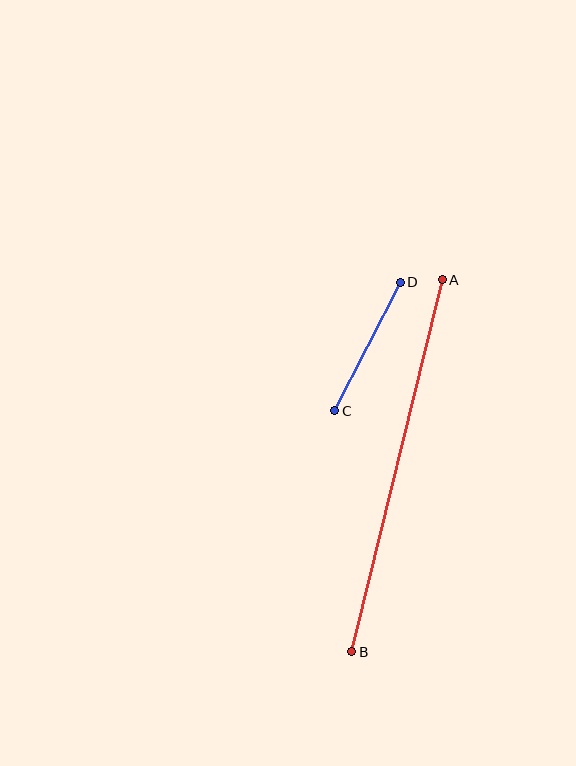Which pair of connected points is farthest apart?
Points A and B are farthest apart.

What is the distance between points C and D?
The distance is approximately 144 pixels.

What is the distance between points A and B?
The distance is approximately 383 pixels.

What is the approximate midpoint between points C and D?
The midpoint is at approximately (367, 346) pixels.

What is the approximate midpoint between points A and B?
The midpoint is at approximately (397, 466) pixels.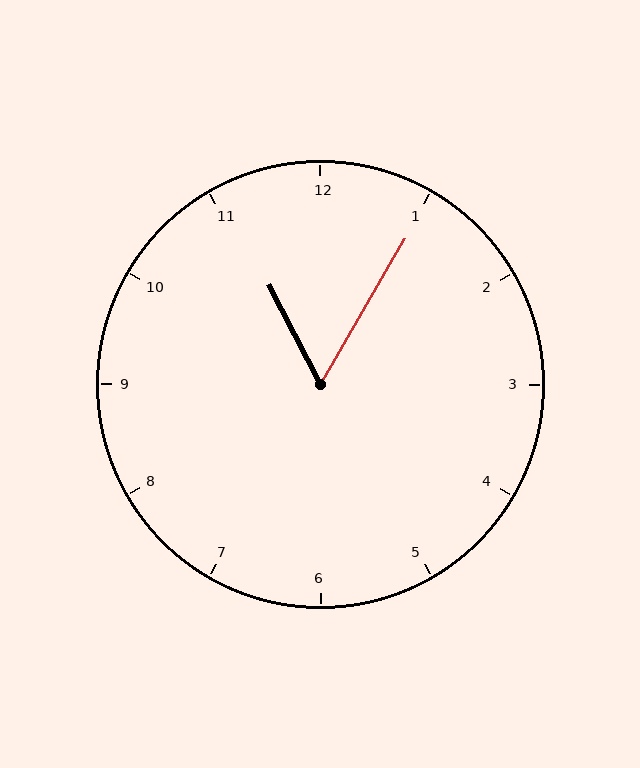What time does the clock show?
11:05.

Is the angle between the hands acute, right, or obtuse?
It is acute.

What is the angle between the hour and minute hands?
Approximately 58 degrees.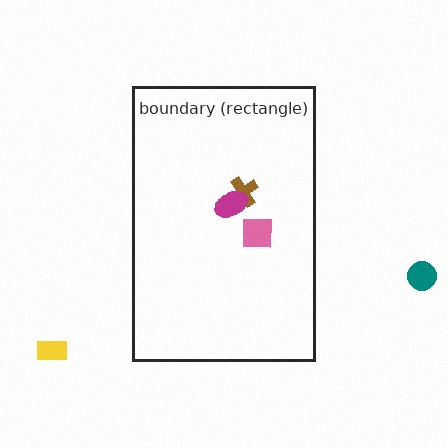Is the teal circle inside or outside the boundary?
Outside.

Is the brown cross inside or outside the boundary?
Inside.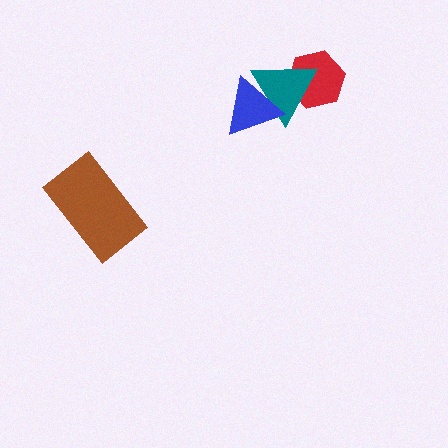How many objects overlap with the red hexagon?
1 object overlaps with the red hexagon.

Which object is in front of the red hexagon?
The teal triangle is in front of the red hexagon.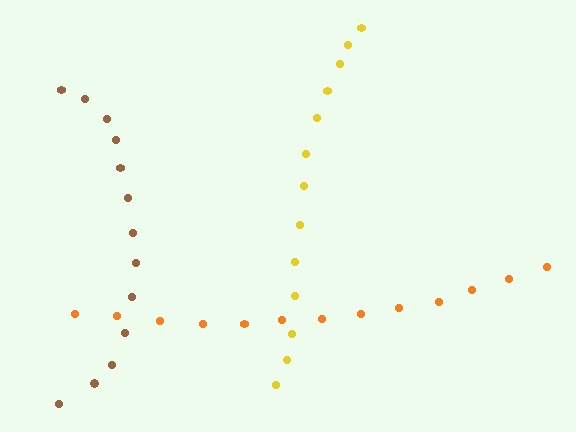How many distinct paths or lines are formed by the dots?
There are 3 distinct paths.